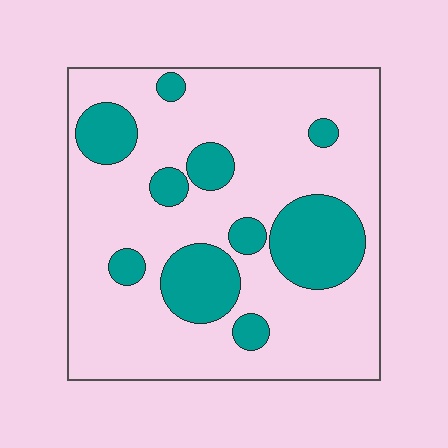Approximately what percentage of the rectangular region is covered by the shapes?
Approximately 25%.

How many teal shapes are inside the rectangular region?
10.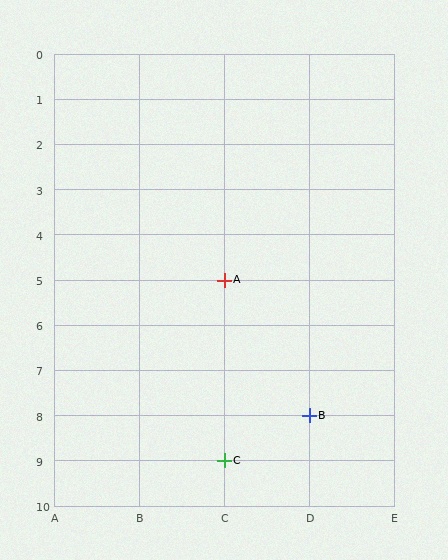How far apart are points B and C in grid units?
Points B and C are 1 column and 1 row apart (about 1.4 grid units diagonally).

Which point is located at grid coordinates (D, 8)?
Point B is at (D, 8).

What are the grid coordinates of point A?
Point A is at grid coordinates (C, 5).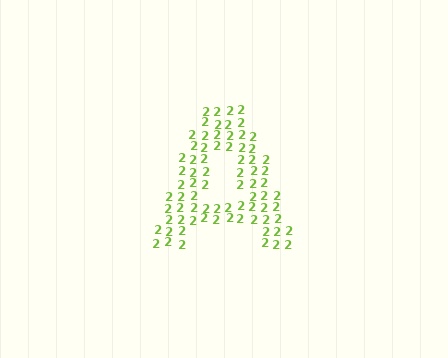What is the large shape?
The large shape is the letter A.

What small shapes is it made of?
It is made of small digit 2's.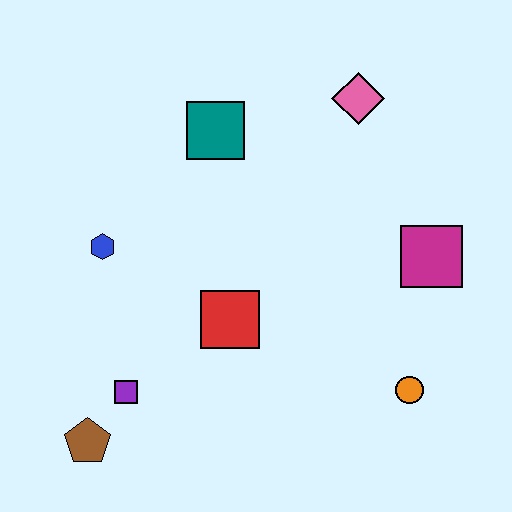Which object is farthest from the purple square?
The pink diamond is farthest from the purple square.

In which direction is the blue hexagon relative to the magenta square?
The blue hexagon is to the left of the magenta square.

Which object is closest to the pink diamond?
The teal square is closest to the pink diamond.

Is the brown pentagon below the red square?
Yes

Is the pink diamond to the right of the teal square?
Yes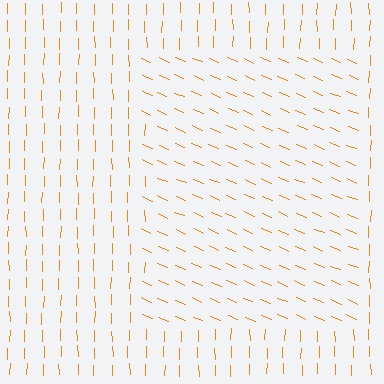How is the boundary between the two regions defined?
The boundary is defined purely by a change in line orientation (approximately 67 degrees difference). All lines are the same color and thickness.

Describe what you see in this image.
The image is filled with small orange line segments. A rectangle region in the image has lines oriented differently from the surrounding lines, creating a visible texture boundary.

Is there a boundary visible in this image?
Yes, there is a texture boundary formed by a change in line orientation.